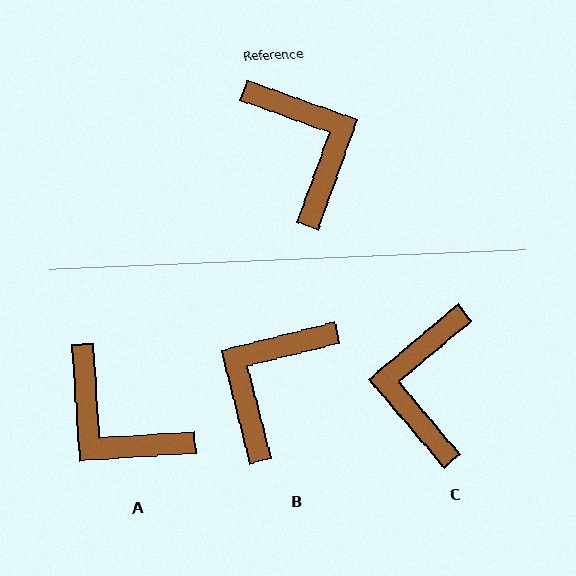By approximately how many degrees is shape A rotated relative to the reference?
Approximately 156 degrees clockwise.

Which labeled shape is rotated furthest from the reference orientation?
A, about 156 degrees away.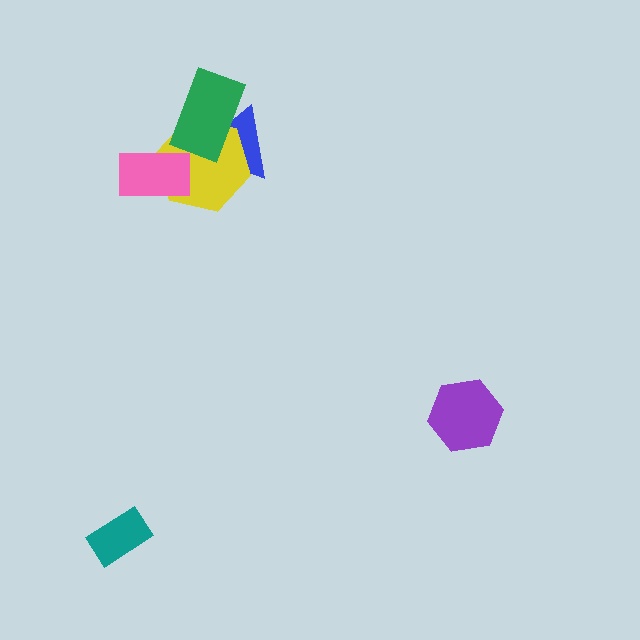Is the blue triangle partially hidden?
Yes, it is partially covered by another shape.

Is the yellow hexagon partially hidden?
Yes, it is partially covered by another shape.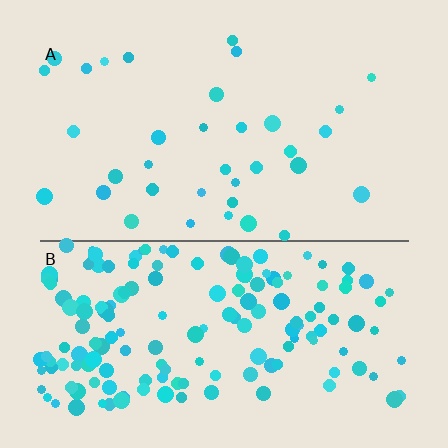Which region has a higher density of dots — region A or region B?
B (the bottom).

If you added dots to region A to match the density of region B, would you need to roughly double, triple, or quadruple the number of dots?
Approximately quadruple.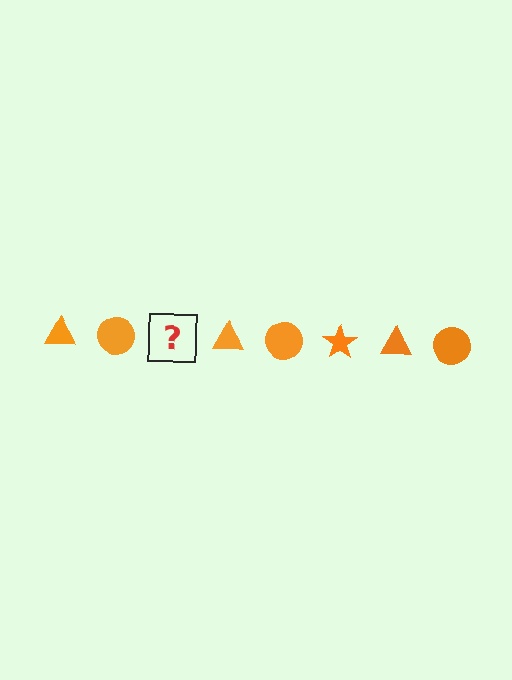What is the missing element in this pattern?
The missing element is an orange star.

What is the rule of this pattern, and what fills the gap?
The rule is that the pattern cycles through triangle, circle, star shapes in orange. The gap should be filled with an orange star.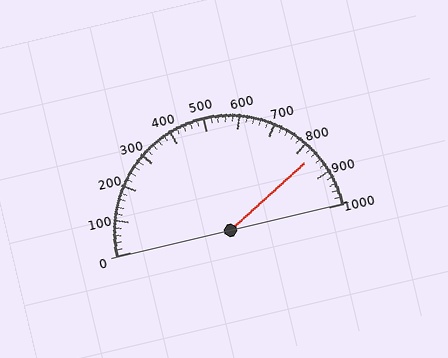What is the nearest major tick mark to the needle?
The nearest major tick mark is 800.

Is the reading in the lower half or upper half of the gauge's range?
The reading is in the upper half of the range (0 to 1000).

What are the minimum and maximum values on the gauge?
The gauge ranges from 0 to 1000.